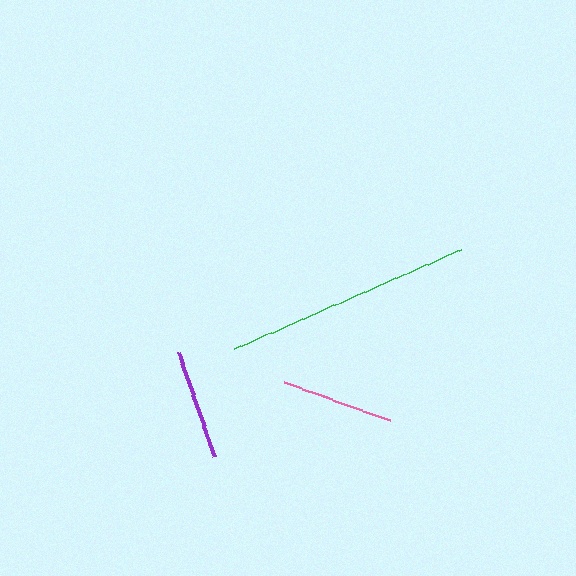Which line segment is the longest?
The green line is the longest at approximately 249 pixels.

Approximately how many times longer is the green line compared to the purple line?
The green line is approximately 2.3 times the length of the purple line.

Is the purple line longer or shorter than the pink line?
The pink line is longer than the purple line.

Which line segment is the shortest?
The purple line is the shortest at approximately 110 pixels.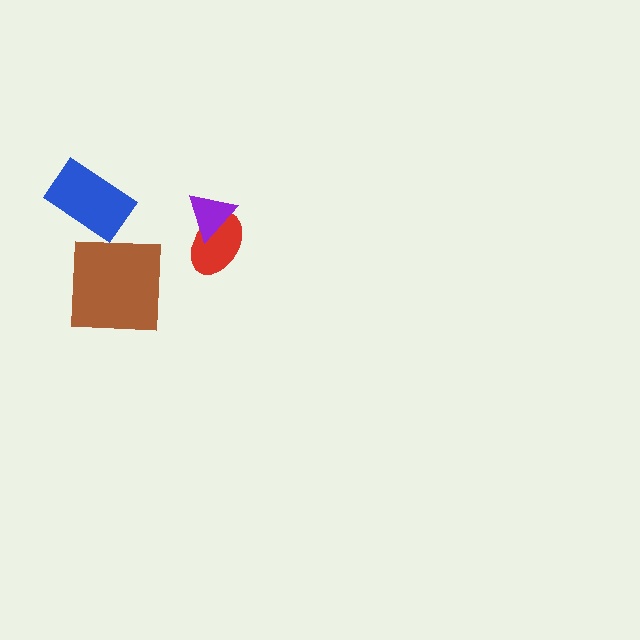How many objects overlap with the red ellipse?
1 object overlaps with the red ellipse.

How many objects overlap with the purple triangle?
1 object overlaps with the purple triangle.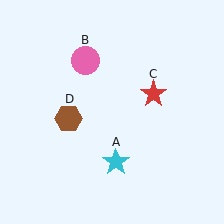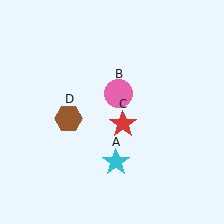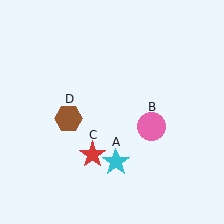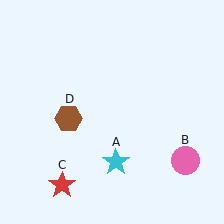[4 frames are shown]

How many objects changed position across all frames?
2 objects changed position: pink circle (object B), red star (object C).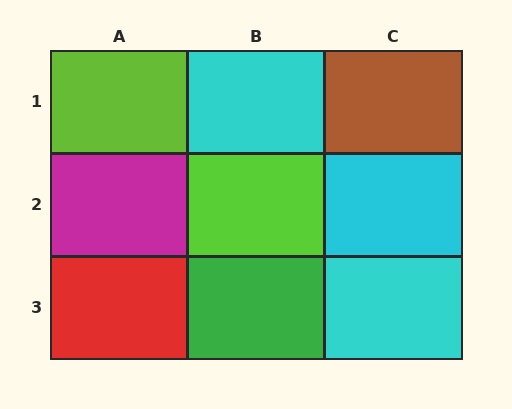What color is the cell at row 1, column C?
Brown.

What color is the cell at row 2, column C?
Cyan.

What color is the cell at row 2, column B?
Lime.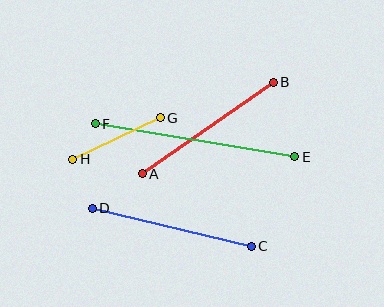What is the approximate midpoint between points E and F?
The midpoint is at approximately (195, 140) pixels.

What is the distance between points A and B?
The distance is approximately 159 pixels.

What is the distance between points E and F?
The distance is approximately 202 pixels.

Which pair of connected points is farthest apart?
Points E and F are farthest apart.